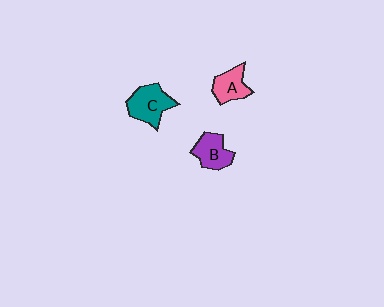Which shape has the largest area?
Shape C (teal).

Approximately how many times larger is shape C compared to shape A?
Approximately 1.3 times.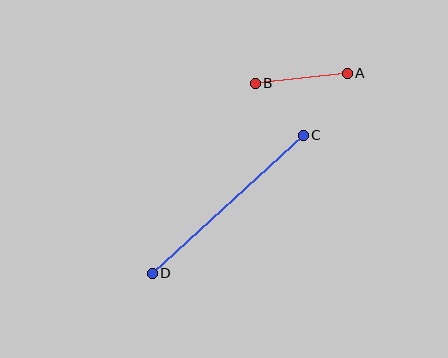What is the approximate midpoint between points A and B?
The midpoint is at approximately (301, 78) pixels.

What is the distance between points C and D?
The distance is approximately 204 pixels.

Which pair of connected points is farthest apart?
Points C and D are farthest apart.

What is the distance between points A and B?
The distance is approximately 92 pixels.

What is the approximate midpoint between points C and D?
The midpoint is at approximately (228, 204) pixels.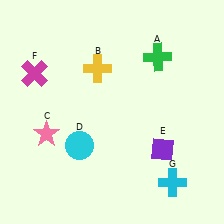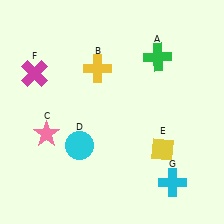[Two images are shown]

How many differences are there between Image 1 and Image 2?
There is 1 difference between the two images.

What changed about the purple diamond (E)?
In Image 1, E is purple. In Image 2, it changed to yellow.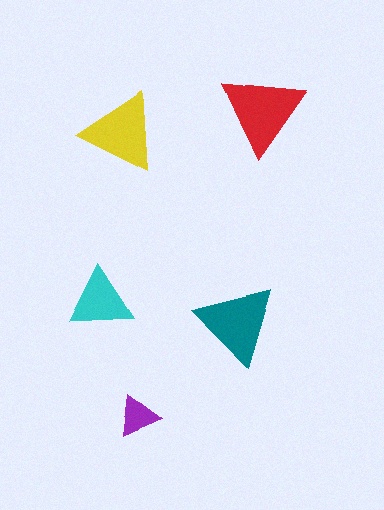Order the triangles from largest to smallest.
the red one, the teal one, the yellow one, the cyan one, the purple one.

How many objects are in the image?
There are 5 objects in the image.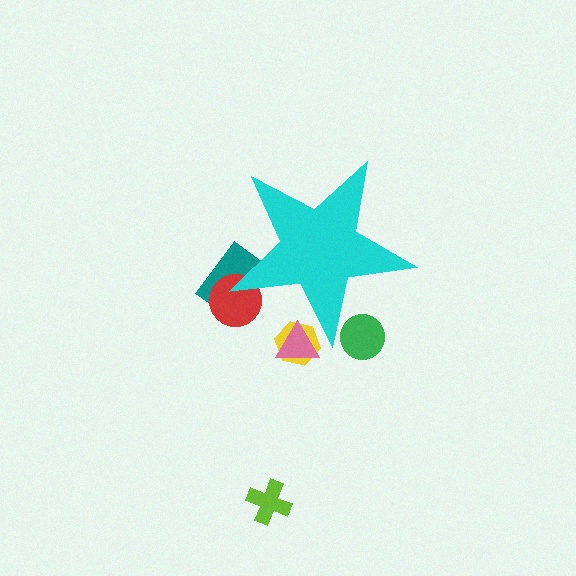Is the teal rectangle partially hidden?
Yes, the teal rectangle is partially hidden behind the cyan star.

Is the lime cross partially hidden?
No, the lime cross is fully visible.